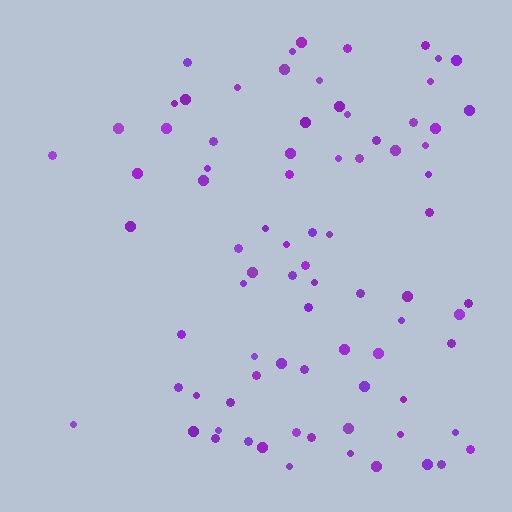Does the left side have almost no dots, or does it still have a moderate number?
Still a moderate number, just noticeably fewer than the right.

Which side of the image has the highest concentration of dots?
The right.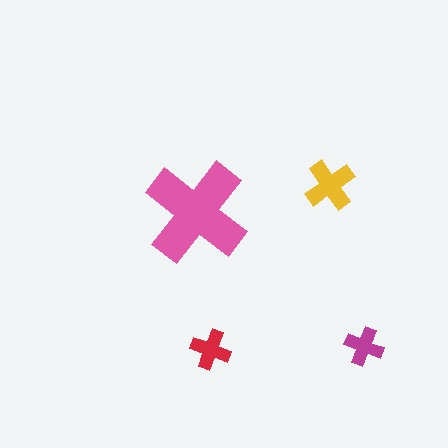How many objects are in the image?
There are 4 objects in the image.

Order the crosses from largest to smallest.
the pink one, the yellow one, the red one, the magenta one.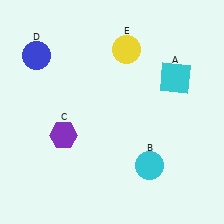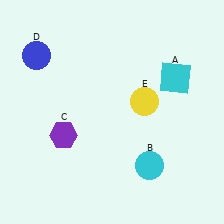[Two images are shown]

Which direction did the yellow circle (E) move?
The yellow circle (E) moved down.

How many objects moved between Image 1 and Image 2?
1 object moved between the two images.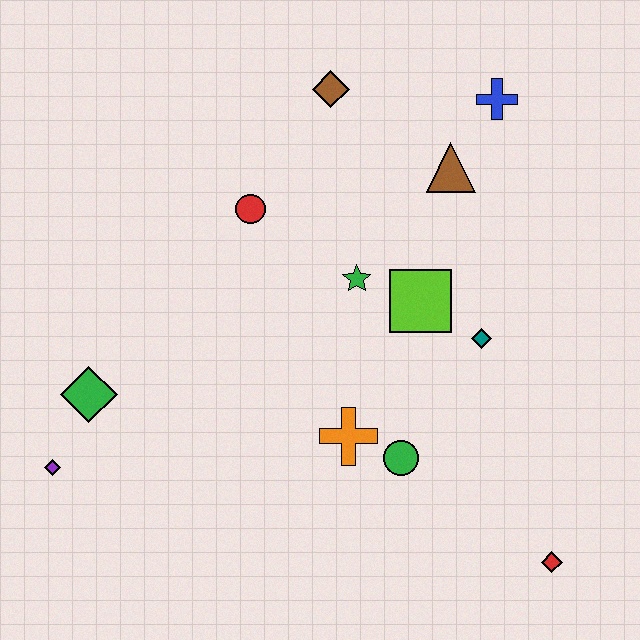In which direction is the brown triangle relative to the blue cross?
The brown triangle is below the blue cross.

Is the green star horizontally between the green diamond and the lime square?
Yes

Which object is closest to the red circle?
The green star is closest to the red circle.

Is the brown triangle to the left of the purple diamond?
No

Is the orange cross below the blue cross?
Yes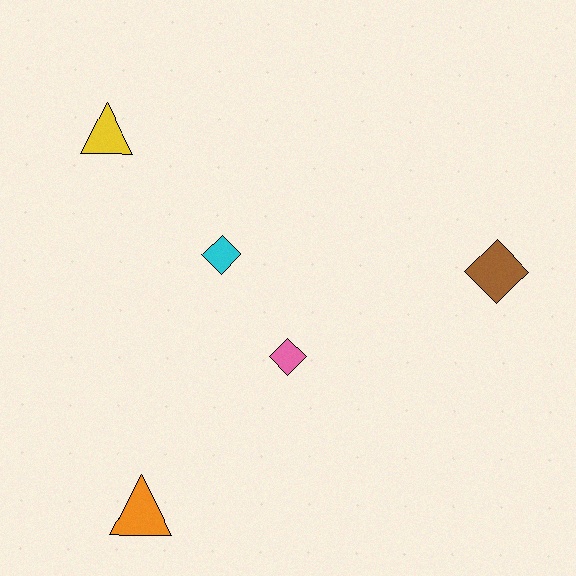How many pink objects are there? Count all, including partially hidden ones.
There is 1 pink object.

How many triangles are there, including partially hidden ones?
There are 2 triangles.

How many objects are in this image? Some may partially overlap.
There are 5 objects.